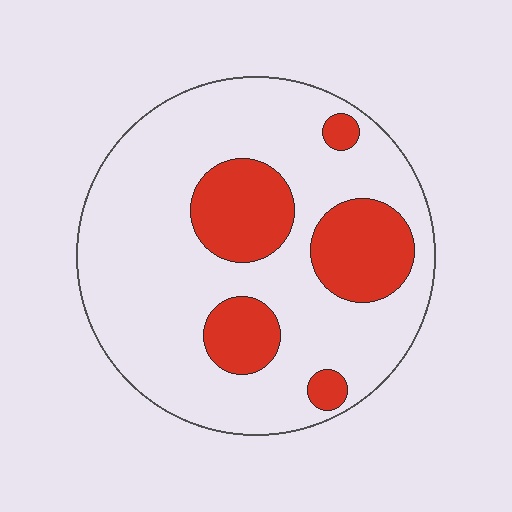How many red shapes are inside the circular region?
5.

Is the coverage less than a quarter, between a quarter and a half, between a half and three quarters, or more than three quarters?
Less than a quarter.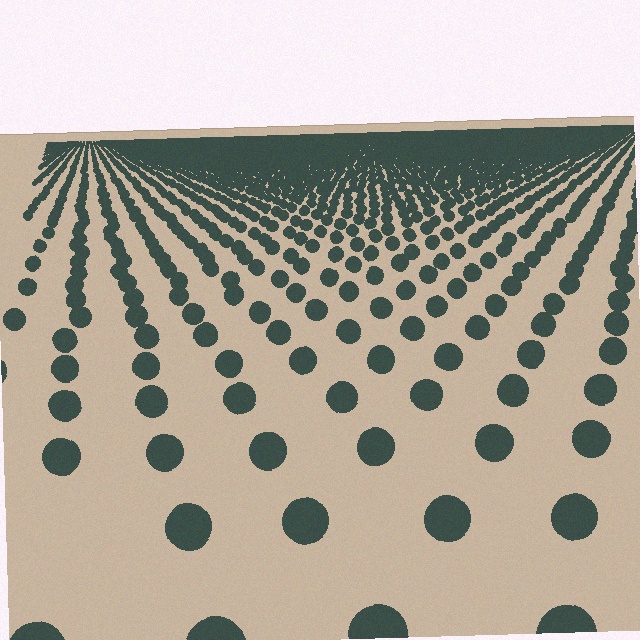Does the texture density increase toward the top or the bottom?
Density increases toward the top.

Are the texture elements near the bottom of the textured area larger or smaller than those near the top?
Larger. Near the bottom, elements are closer to the viewer and appear at a bigger on-screen size.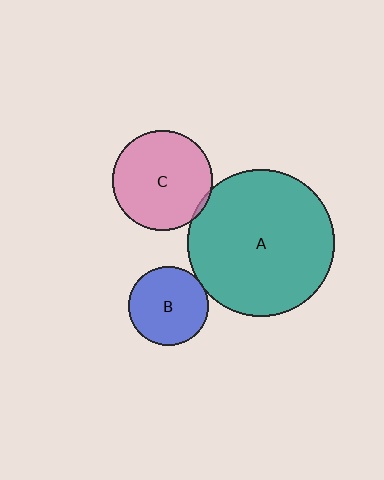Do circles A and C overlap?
Yes.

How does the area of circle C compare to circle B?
Approximately 1.6 times.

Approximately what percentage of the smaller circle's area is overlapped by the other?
Approximately 5%.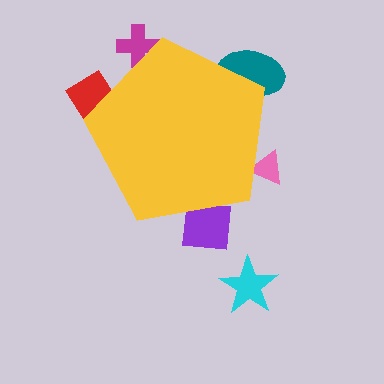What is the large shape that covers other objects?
A yellow pentagon.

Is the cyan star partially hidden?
No, the cyan star is fully visible.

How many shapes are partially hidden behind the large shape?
5 shapes are partially hidden.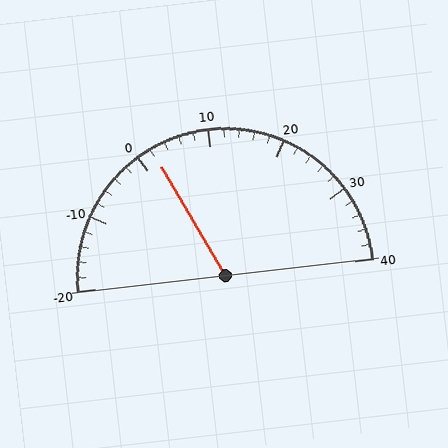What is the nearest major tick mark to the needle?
The nearest major tick mark is 0.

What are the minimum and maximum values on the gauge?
The gauge ranges from -20 to 40.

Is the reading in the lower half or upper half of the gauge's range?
The reading is in the lower half of the range (-20 to 40).